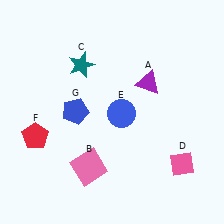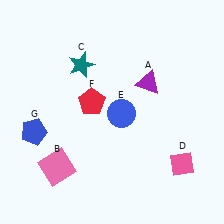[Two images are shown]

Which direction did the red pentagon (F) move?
The red pentagon (F) moved right.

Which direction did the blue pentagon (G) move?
The blue pentagon (G) moved left.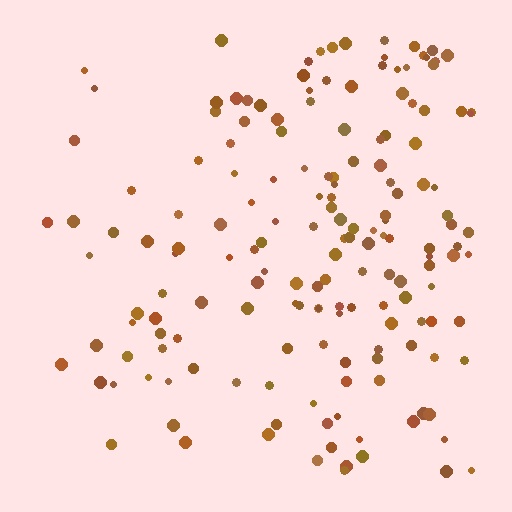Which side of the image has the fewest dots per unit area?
The left.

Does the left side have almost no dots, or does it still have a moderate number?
Still a moderate number, just noticeably fewer than the right.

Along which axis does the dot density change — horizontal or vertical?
Horizontal.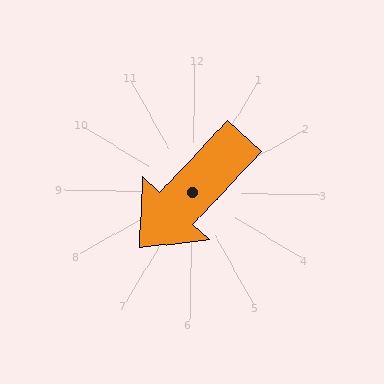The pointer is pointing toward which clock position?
Roughly 7 o'clock.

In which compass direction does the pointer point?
Southwest.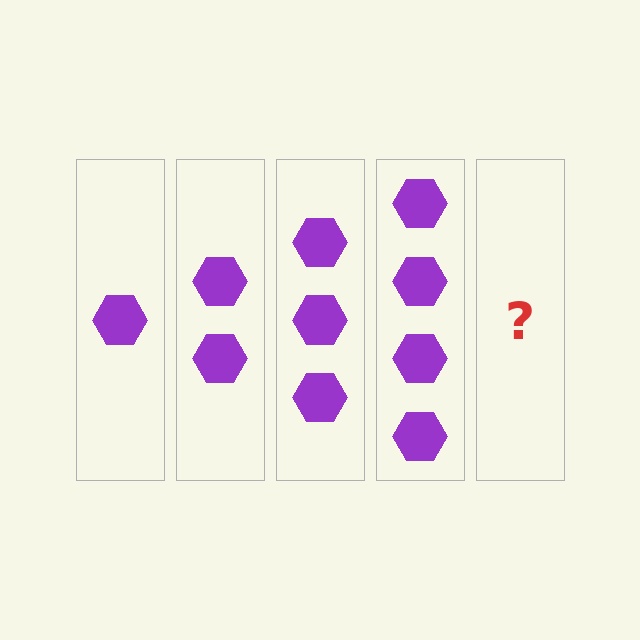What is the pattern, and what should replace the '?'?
The pattern is that each step adds one more hexagon. The '?' should be 5 hexagons.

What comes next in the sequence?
The next element should be 5 hexagons.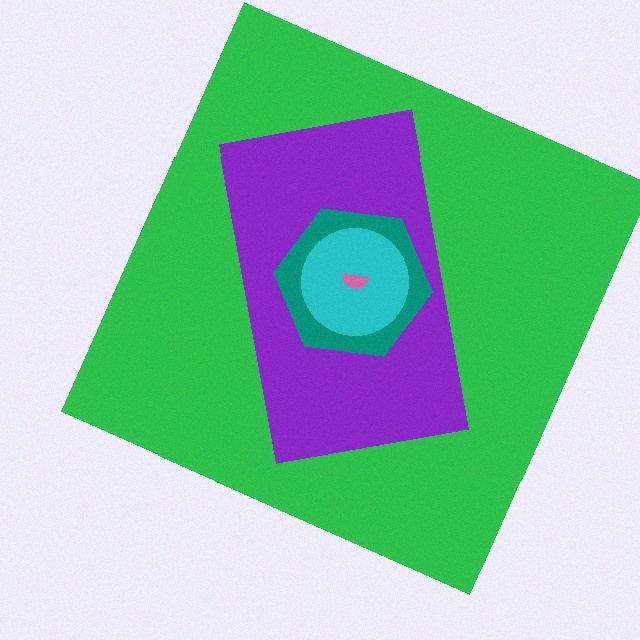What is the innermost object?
The pink semicircle.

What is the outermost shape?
The green square.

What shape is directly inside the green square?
The purple rectangle.